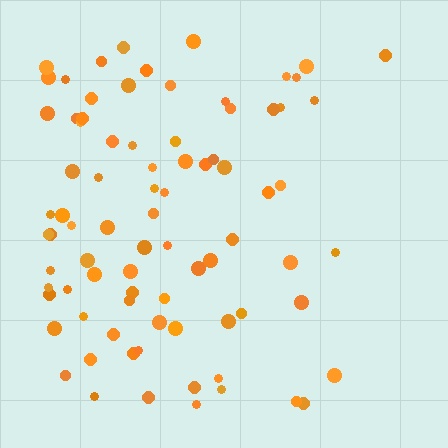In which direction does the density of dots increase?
From right to left, with the left side densest.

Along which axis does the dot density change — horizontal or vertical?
Horizontal.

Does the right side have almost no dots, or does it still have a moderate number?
Still a moderate number, just noticeably fewer than the left.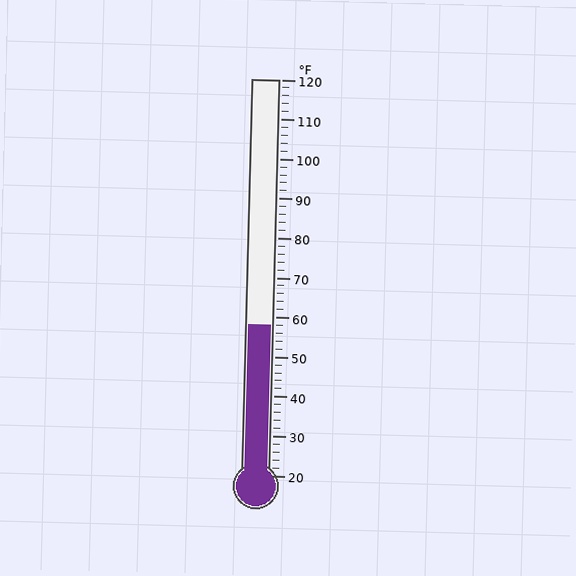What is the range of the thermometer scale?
The thermometer scale ranges from 20°F to 120°F.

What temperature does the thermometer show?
The thermometer shows approximately 58°F.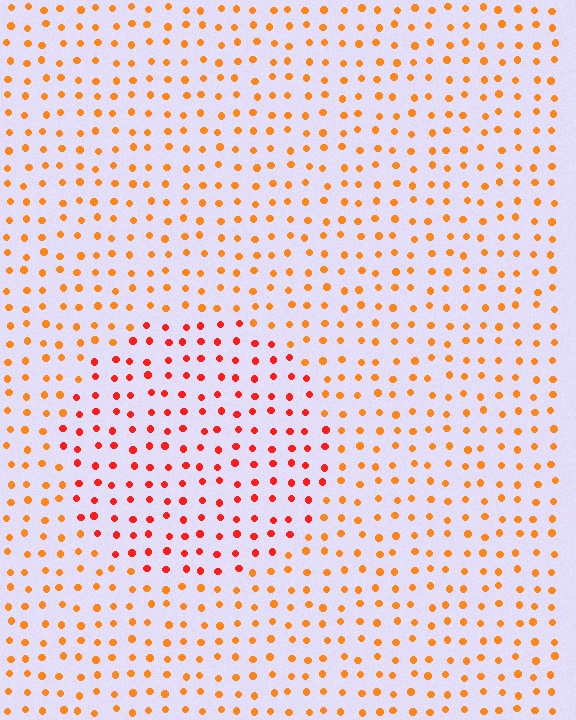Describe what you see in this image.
The image is filled with small orange elements in a uniform arrangement. A circle-shaped region is visible where the elements are tinted to a slightly different hue, forming a subtle color boundary.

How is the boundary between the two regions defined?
The boundary is defined purely by a slight shift in hue (about 28 degrees). Spacing, size, and orientation are identical on both sides.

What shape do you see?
I see a circle.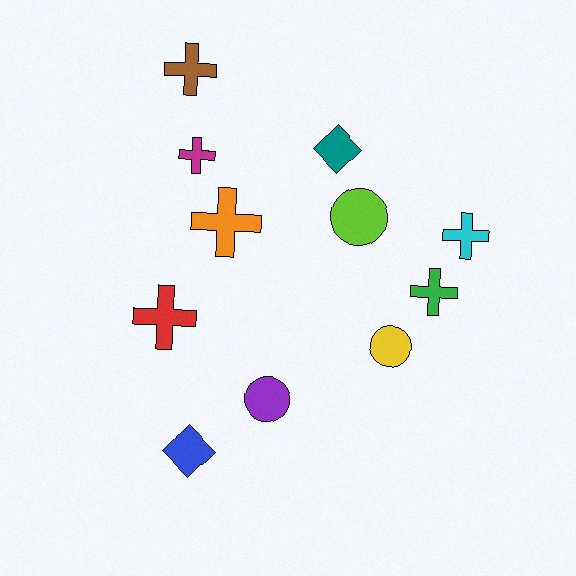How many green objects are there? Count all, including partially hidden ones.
There is 1 green object.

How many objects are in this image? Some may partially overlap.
There are 11 objects.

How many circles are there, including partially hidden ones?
There are 3 circles.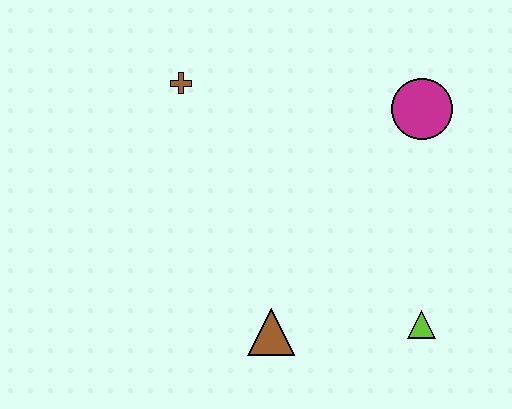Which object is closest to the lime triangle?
The brown triangle is closest to the lime triangle.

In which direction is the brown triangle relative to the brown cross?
The brown triangle is below the brown cross.